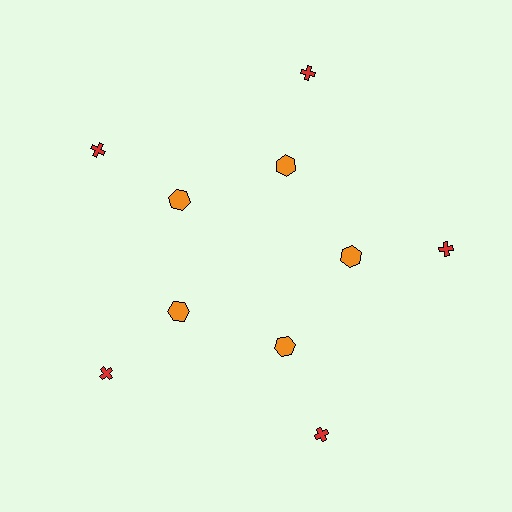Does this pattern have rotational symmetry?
Yes, this pattern has 5-fold rotational symmetry. It looks the same after rotating 72 degrees around the center.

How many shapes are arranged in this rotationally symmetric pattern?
There are 10 shapes, arranged in 5 groups of 2.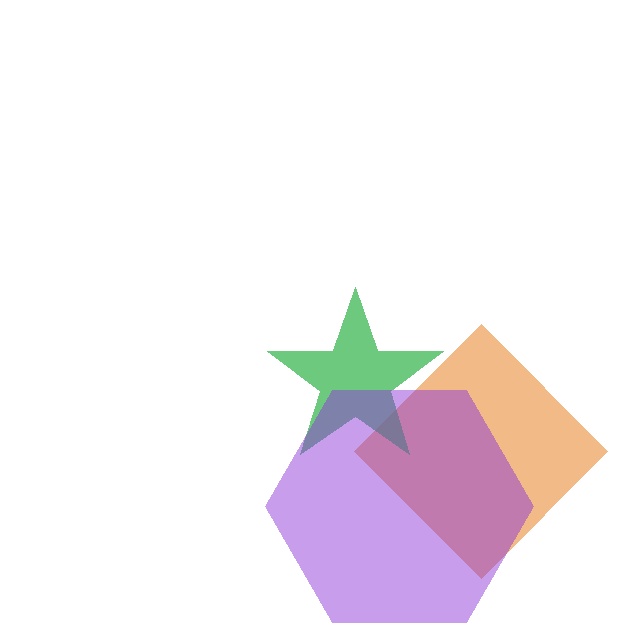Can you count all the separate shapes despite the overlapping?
Yes, there are 3 separate shapes.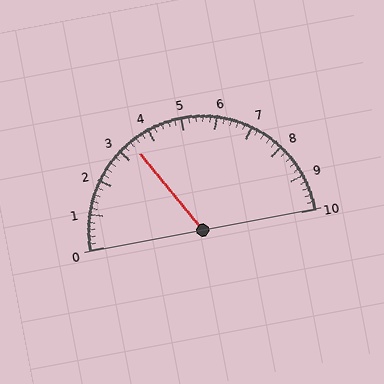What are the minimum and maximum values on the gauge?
The gauge ranges from 0 to 10.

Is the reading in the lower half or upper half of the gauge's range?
The reading is in the lower half of the range (0 to 10).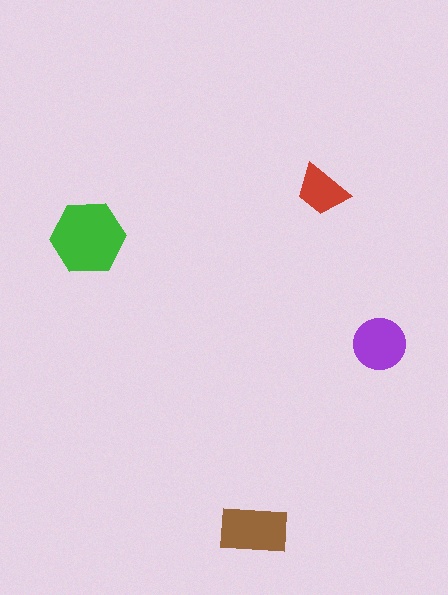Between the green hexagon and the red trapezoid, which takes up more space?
The green hexagon.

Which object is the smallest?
The red trapezoid.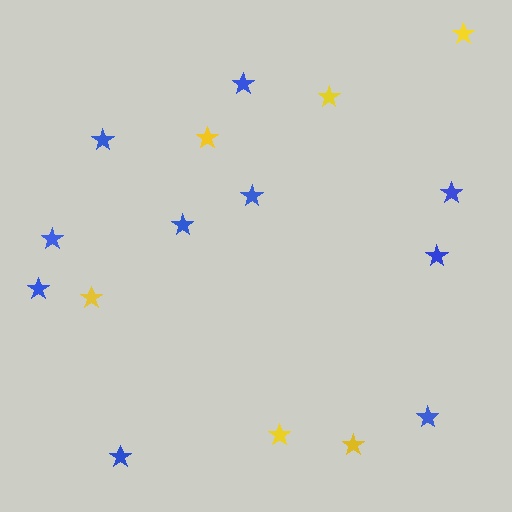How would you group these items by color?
There are 2 groups: one group of blue stars (10) and one group of yellow stars (6).